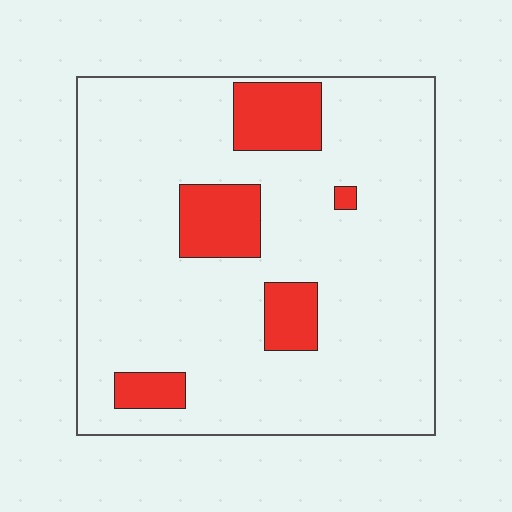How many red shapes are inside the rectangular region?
5.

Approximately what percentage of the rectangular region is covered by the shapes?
Approximately 15%.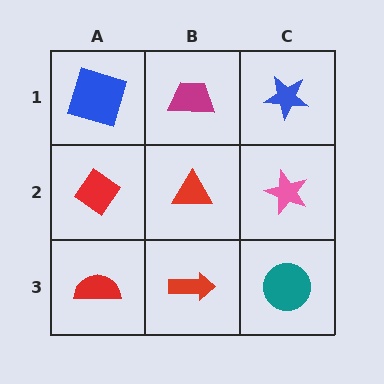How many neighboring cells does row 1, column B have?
3.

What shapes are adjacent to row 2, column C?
A blue star (row 1, column C), a teal circle (row 3, column C), a red triangle (row 2, column B).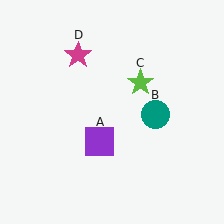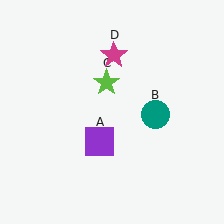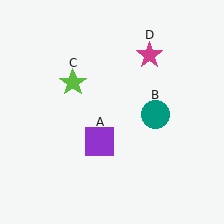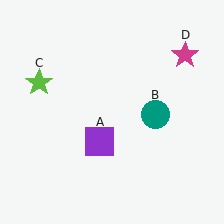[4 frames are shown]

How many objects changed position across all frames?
2 objects changed position: lime star (object C), magenta star (object D).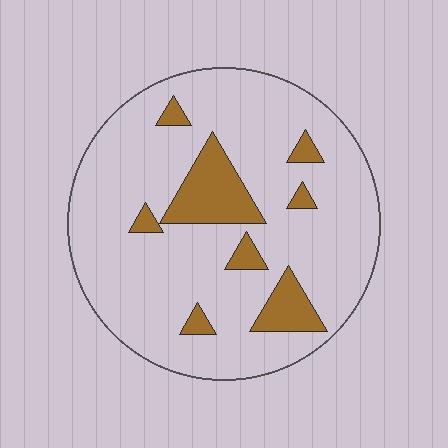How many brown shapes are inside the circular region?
8.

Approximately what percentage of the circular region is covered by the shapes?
Approximately 15%.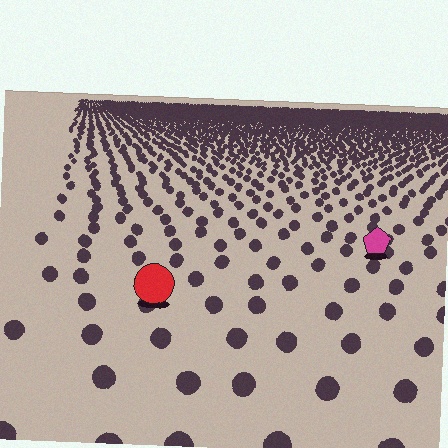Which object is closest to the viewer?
The red circle is closest. The texture marks near it are larger and more spread out.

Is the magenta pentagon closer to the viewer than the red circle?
No. The red circle is closer — you can tell from the texture gradient: the ground texture is coarser near it.